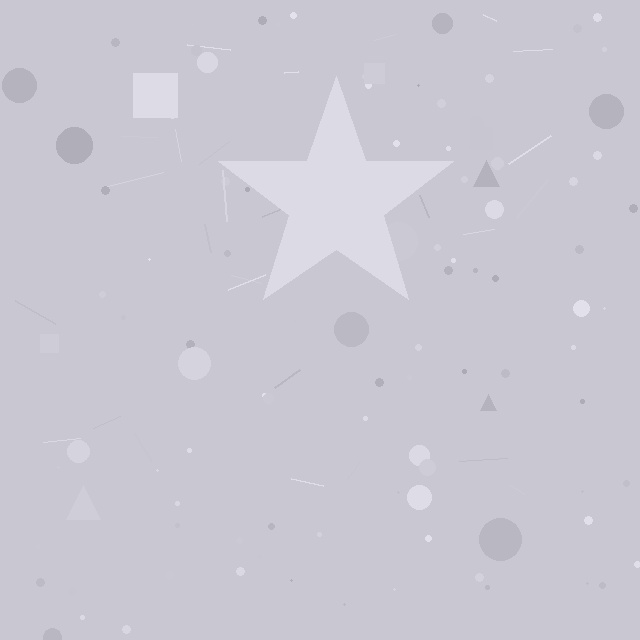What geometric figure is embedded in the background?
A star is embedded in the background.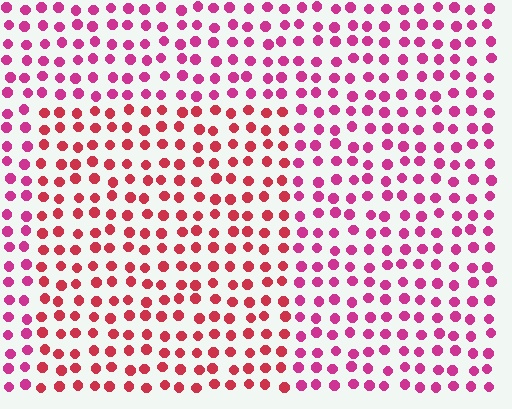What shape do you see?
I see a rectangle.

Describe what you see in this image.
The image is filled with small magenta elements in a uniform arrangement. A rectangle-shaped region is visible where the elements are tinted to a slightly different hue, forming a subtle color boundary.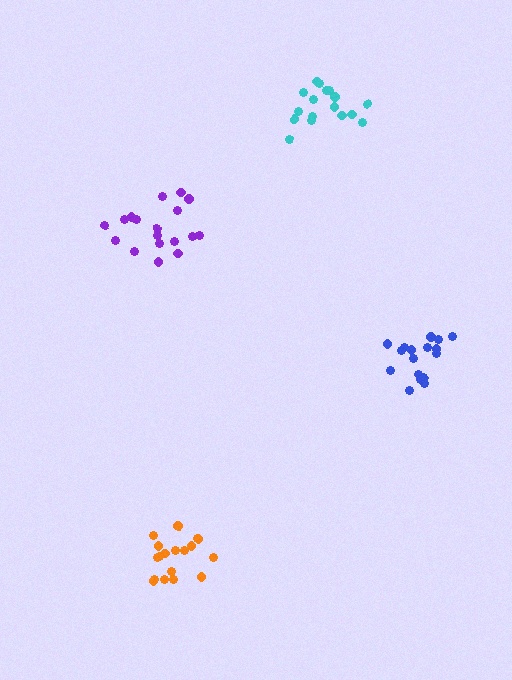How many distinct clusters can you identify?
There are 4 distinct clusters.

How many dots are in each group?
Group 1: 18 dots, Group 2: 17 dots, Group 3: 18 dots, Group 4: 17 dots (70 total).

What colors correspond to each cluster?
The clusters are colored: orange, cyan, purple, blue.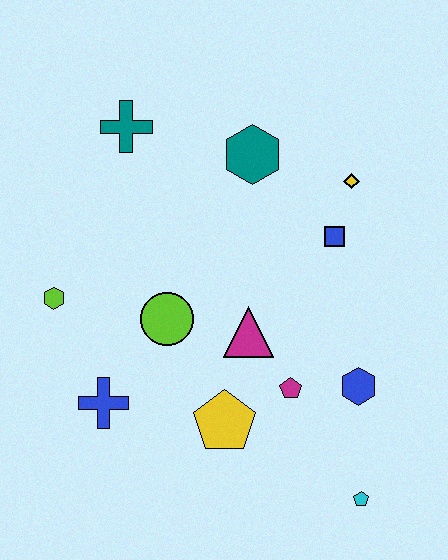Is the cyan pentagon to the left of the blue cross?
No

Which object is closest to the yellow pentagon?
The magenta pentagon is closest to the yellow pentagon.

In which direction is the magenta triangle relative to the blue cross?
The magenta triangle is to the right of the blue cross.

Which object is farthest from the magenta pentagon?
The teal cross is farthest from the magenta pentagon.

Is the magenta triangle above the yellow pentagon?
Yes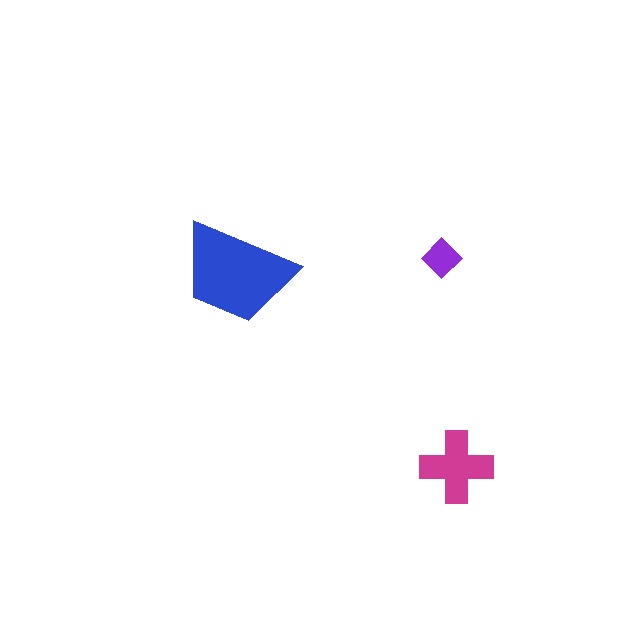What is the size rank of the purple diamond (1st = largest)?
3rd.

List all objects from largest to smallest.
The blue trapezoid, the magenta cross, the purple diamond.